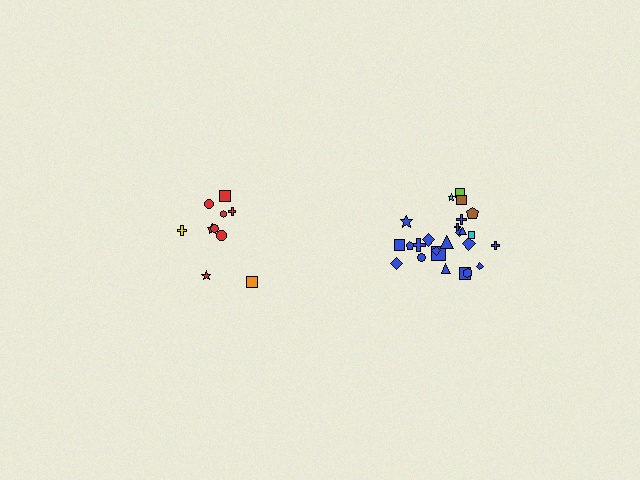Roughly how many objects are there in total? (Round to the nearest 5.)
Roughly 35 objects in total.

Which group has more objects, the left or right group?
The right group.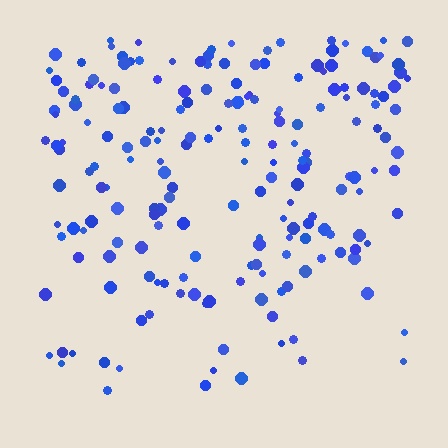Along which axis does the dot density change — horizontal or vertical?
Vertical.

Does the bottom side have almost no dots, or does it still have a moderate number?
Still a moderate number, just noticeably fewer than the top.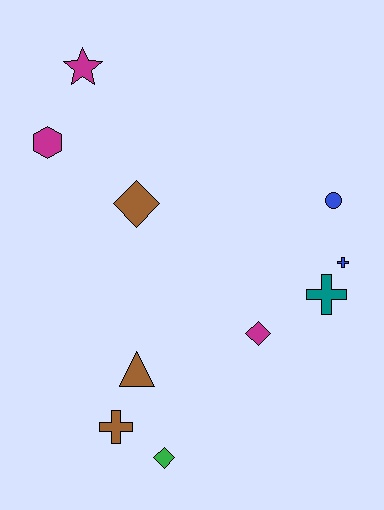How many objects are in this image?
There are 10 objects.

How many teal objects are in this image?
There is 1 teal object.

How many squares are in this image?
There are no squares.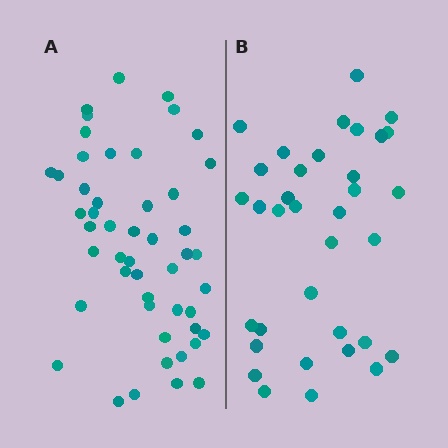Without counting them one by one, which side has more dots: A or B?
Region A (the left region) has more dots.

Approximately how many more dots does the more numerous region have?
Region A has approximately 15 more dots than region B.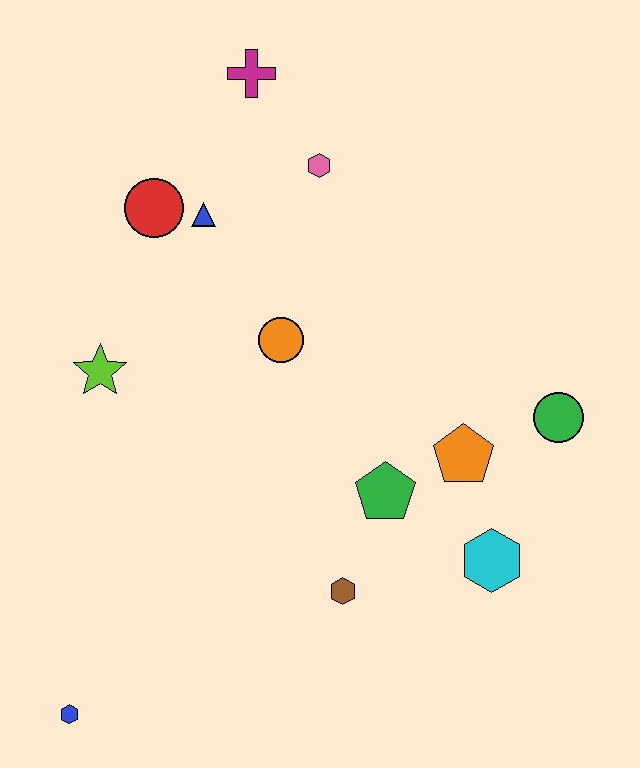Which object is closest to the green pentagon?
The orange pentagon is closest to the green pentagon.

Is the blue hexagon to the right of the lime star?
No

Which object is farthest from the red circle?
The blue hexagon is farthest from the red circle.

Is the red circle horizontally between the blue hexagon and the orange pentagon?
Yes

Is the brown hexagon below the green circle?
Yes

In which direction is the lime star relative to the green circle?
The lime star is to the left of the green circle.